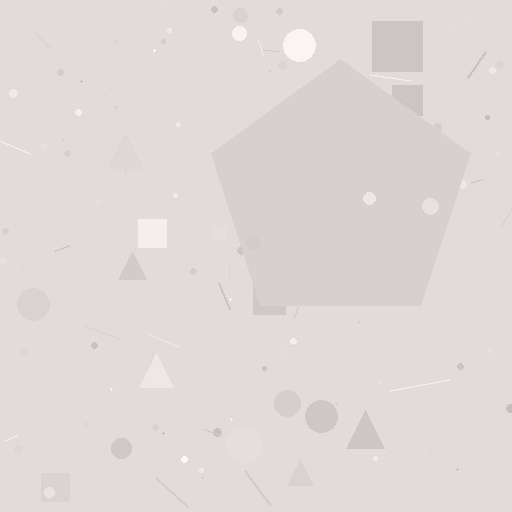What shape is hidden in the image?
A pentagon is hidden in the image.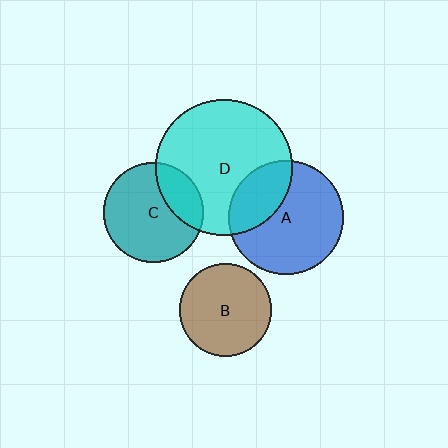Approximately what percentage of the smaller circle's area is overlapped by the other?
Approximately 25%.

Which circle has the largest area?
Circle D (cyan).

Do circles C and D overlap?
Yes.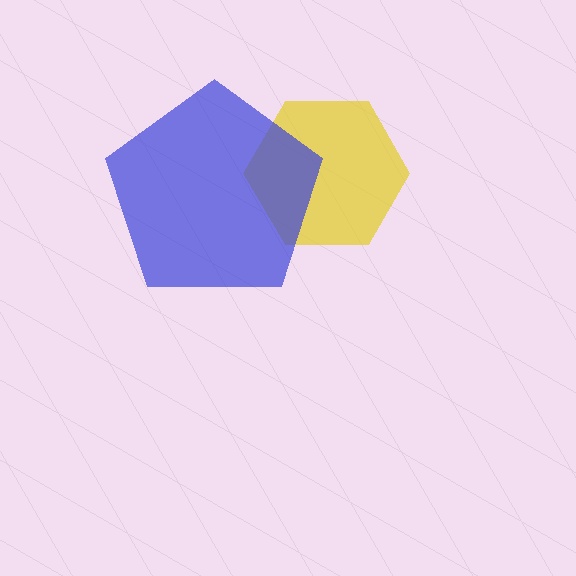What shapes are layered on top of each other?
The layered shapes are: a yellow hexagon, a blue pentagon.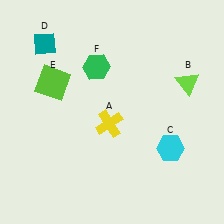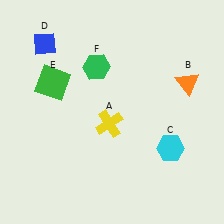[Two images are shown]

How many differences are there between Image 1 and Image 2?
There are 3 differences between the two images.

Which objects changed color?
B changed from lime to orange. D changed from teal to blue. E changed from lime to green.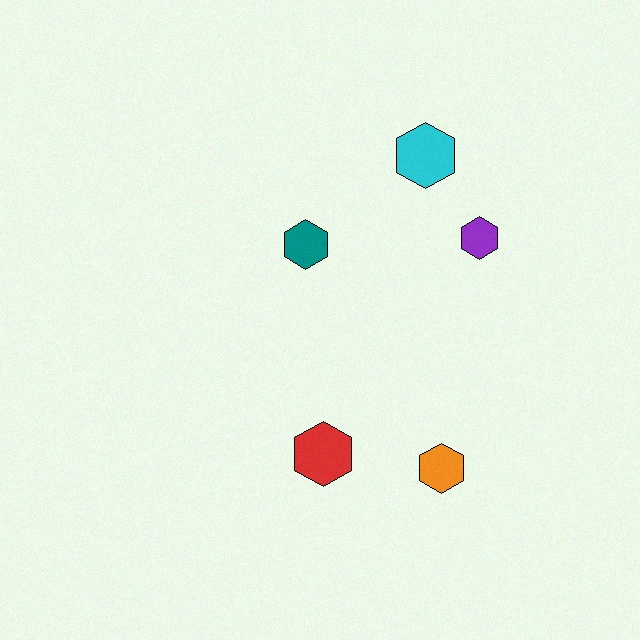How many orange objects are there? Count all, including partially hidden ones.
There is 1 orange object.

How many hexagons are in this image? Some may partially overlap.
There are 5 hexagons.